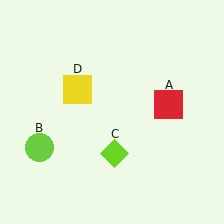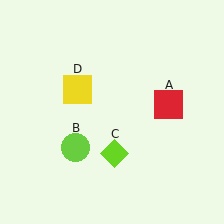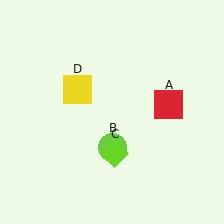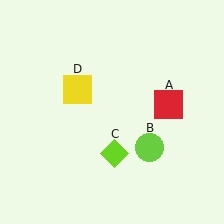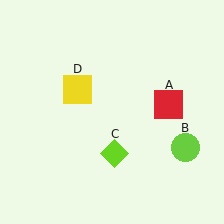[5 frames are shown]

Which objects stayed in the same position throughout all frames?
Red square (object A) and lime diamond (object C) and yellow square (object D) remained stationary.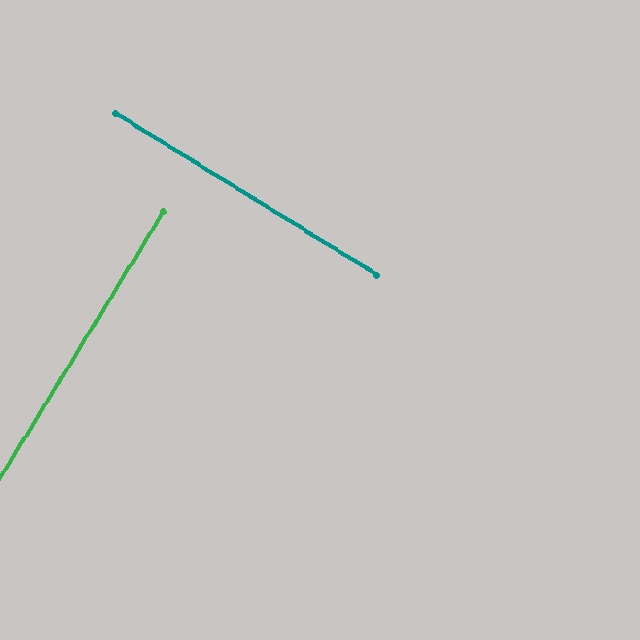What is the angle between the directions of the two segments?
Approximately 90 degrees.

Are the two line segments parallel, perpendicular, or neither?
Perpendicular — they meet at approximately 90°.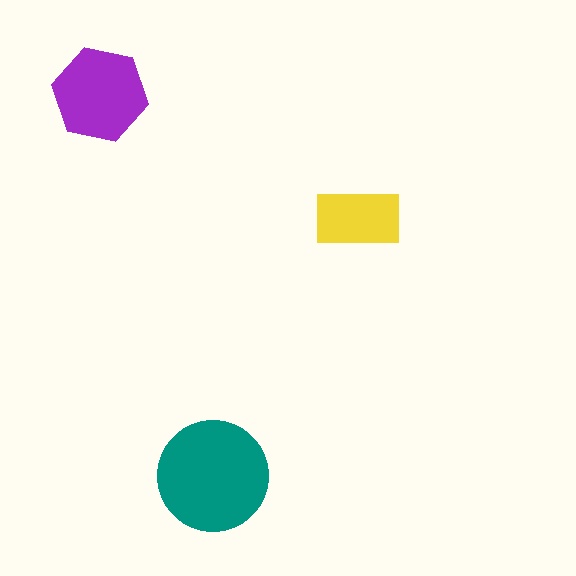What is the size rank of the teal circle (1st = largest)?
1st.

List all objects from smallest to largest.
The yellow rectangle, the purple hexagon, the teal circle.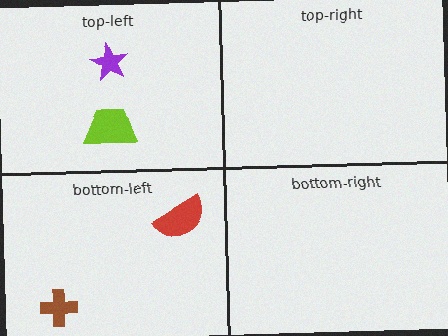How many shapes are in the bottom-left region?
2.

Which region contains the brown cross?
The bottom-left region.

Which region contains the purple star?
The top-left region.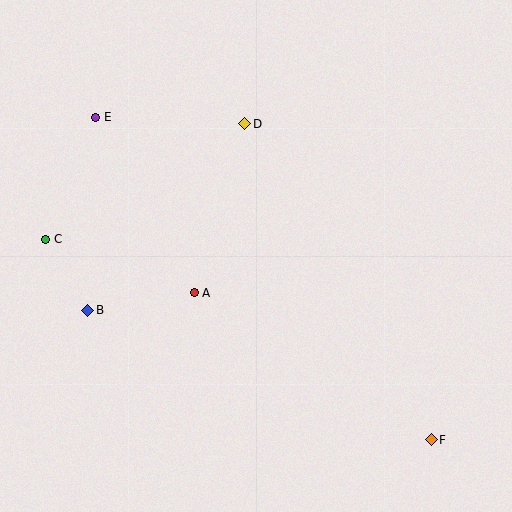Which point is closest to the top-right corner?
Point D is closest to the top-right corner.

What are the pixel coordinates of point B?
Point B is at (88, 310).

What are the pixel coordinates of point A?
Point A is at (194, 293).